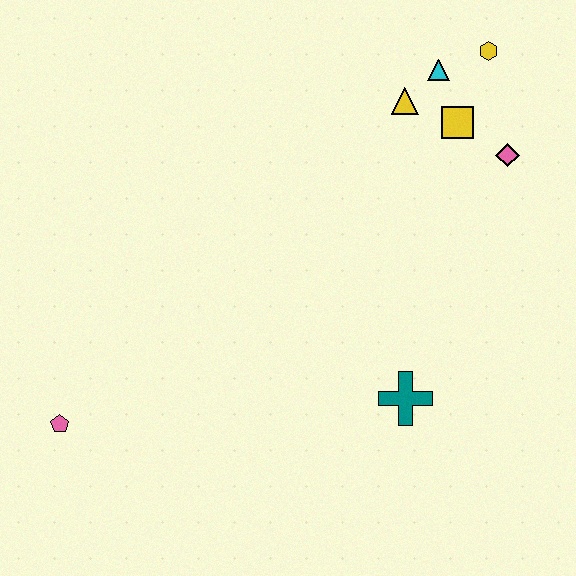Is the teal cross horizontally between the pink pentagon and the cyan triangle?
Yes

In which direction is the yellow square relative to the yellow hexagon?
The yellow square is below the yellow hexagon.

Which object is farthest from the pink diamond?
The pink pentagon is farthest from the pink diamond.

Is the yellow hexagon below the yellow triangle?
No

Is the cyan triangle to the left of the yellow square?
Yes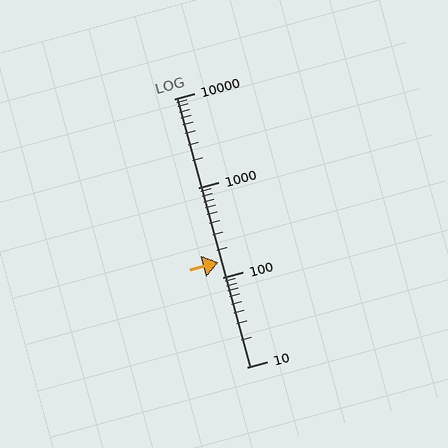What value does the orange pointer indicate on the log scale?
The pointer indicates approximately 150.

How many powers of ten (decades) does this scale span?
The scale spans 3 decades, from 10 to 10000.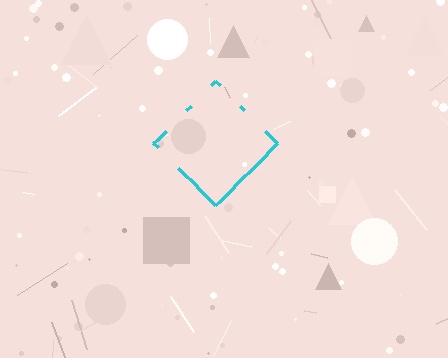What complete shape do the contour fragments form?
The contour fragments form a diamond.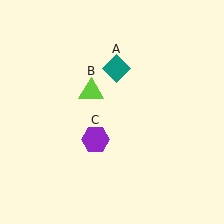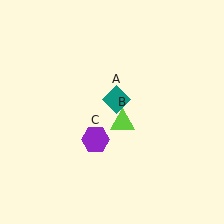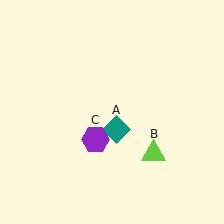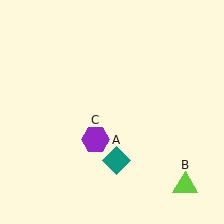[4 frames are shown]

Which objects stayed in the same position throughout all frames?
Purple hexagon (object C) remained stationary.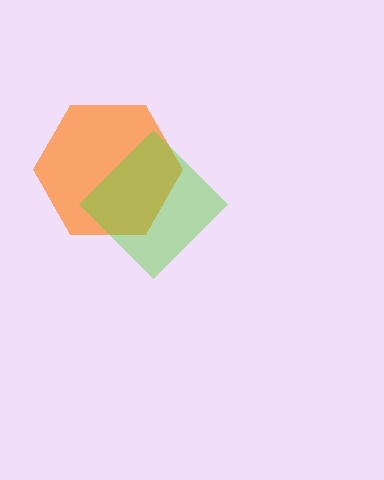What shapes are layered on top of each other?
The layered shapes are: an orange hexagon, a lime diamond.